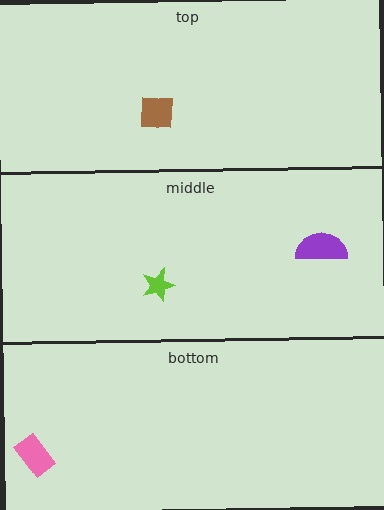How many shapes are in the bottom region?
1.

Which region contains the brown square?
The top region.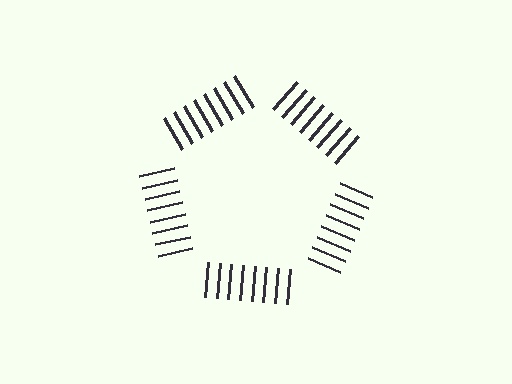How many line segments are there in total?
40 — 8 along each of the 5 edges.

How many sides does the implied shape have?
5 sides — the line-ends trace a pentagon.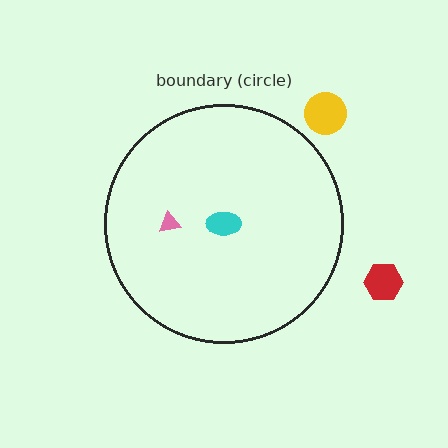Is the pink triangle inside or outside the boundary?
Inside.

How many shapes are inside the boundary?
2 inside, 2 outside.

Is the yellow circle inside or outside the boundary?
Outside.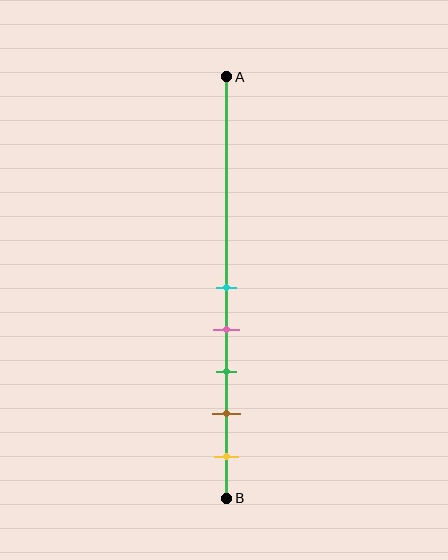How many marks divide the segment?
There are 5 marks dividing the segment.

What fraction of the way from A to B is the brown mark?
The brown mark is approximately 80% (0.8) of the way from A to B.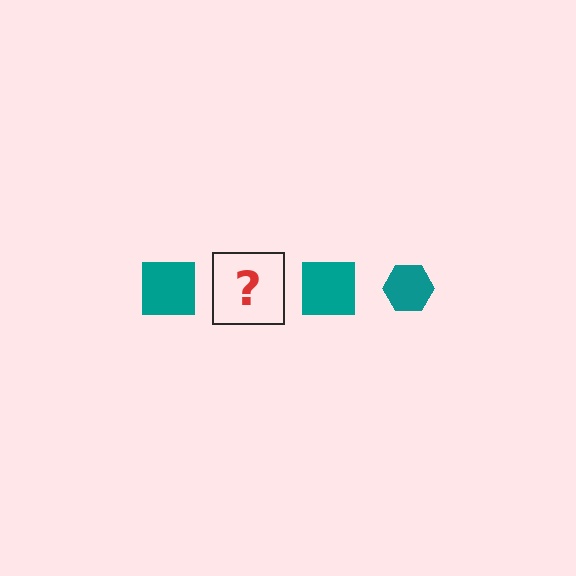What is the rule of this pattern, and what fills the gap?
The rule is that the pattern cycles through square, hexagon shapes in teal. The gap should be filled with a teal hexagon.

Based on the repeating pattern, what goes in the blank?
The blank should be a teal hexagon.